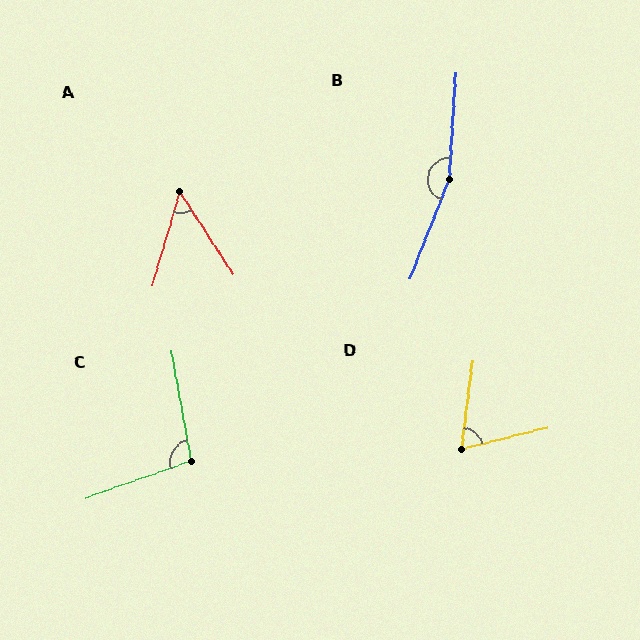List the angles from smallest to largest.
A (49°), D (69°), C (99°), B (162°).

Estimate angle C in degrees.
Approximately 99 degrees.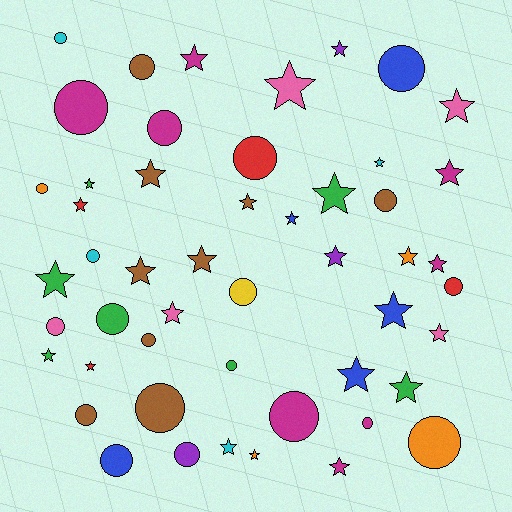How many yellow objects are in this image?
There is 1 yellow object.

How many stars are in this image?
There are 28 stars.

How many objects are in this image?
There are 50 objects.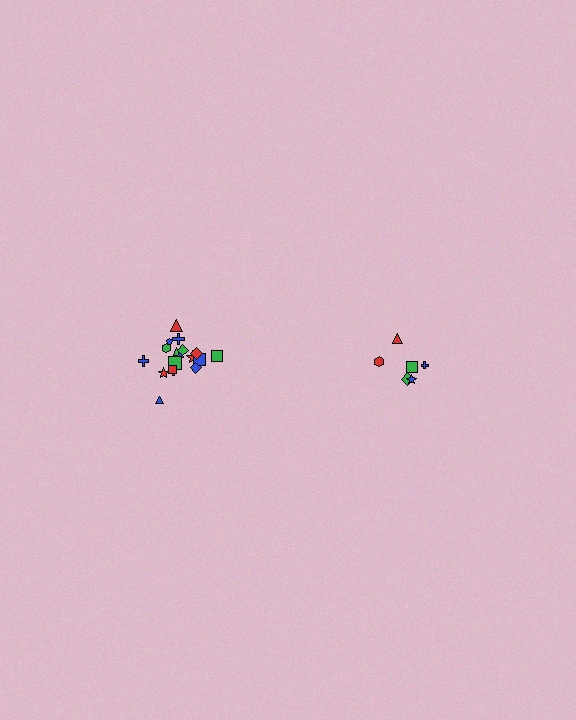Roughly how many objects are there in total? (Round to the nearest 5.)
Roughly 25 objects in total.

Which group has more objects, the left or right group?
The left group.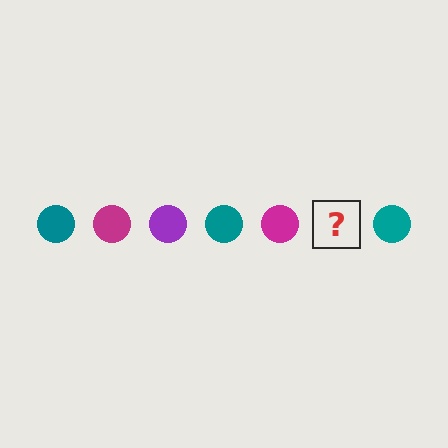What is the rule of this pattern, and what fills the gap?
The rule is that the pattern cycles through teal, magenta, purple circles. The gap should be filled with a purple circle.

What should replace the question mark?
The question mark should be replaced with a purple circle.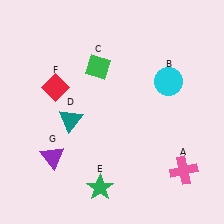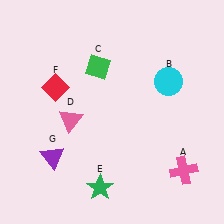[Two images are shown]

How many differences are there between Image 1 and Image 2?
There is 1 difference between the two images.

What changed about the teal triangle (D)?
In Image 1, D is teal. In Image 2, it changed to pink.